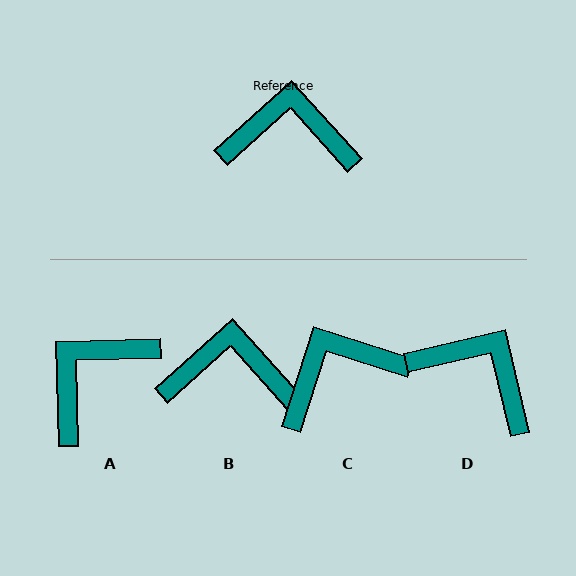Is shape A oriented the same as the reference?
No, it is off by about 50 degrees.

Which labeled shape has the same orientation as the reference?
B.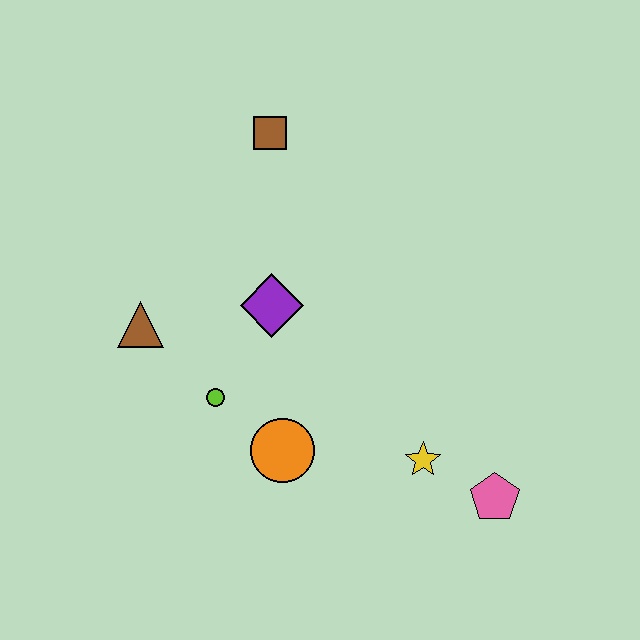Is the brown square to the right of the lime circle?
Yes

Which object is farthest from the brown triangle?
The pink pentagon is farthest from the brown triangle.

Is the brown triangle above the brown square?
No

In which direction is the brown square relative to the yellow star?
The brown square is above the yellow star.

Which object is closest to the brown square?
The purple diamond is closest to the brown square.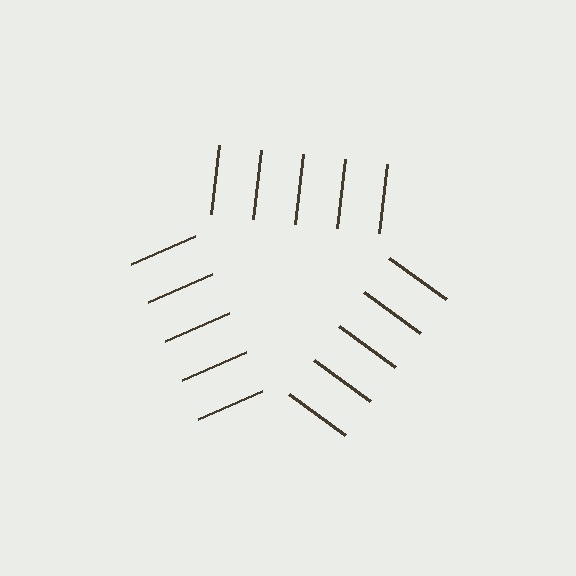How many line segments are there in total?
15 — 5 along each of the 3 edges.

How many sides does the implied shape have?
3 sides — the line-ends trace a triangle.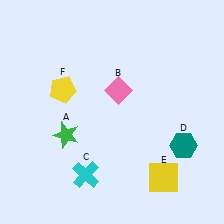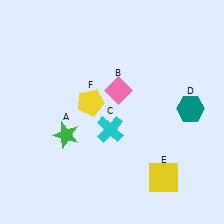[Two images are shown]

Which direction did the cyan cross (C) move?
The cyan cross (C) moved up.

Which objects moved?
The objects that moved are: the cyan cross (C), the teal hexagon (D), the yellow pentagon (F).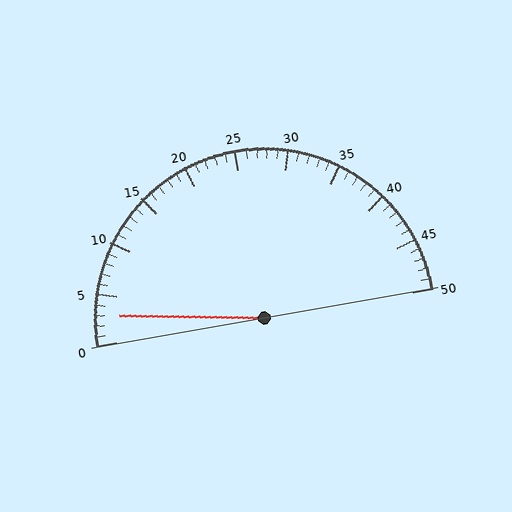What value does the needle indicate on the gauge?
The needle indicates approximately 3.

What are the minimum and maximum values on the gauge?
The gauge ranges from 0 to 50.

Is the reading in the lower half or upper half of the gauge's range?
The reading is in the lower half of the range (0 to 50).